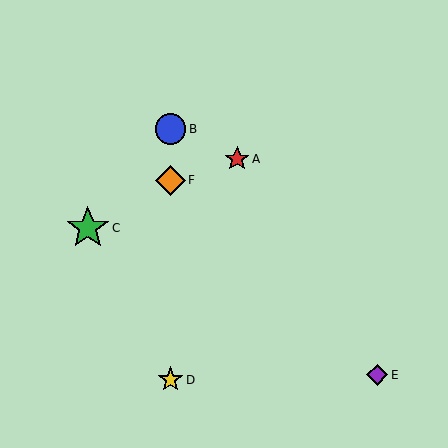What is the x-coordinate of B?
Object B is at x≈170.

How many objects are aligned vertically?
3 objects (B, D, F) are aligned vertically.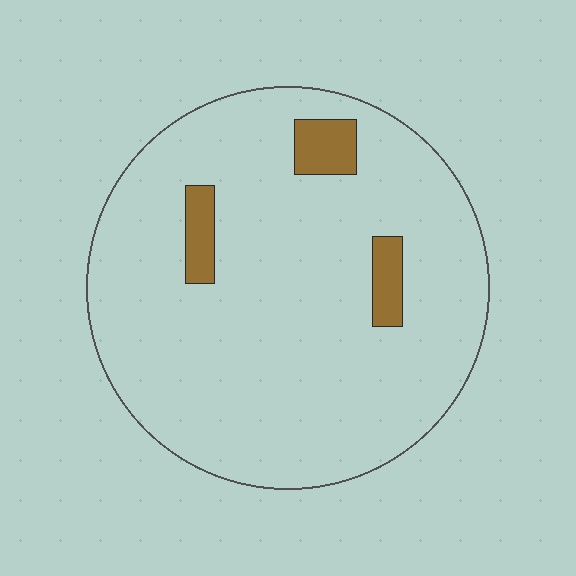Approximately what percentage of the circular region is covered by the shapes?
Approximately 5%.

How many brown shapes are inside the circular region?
3.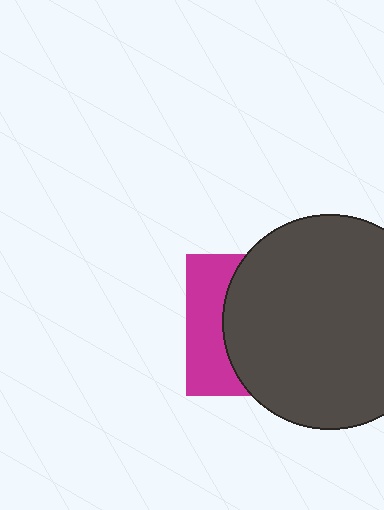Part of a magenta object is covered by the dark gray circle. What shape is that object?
It is a square.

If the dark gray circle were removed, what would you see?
You would see the complete magenta square.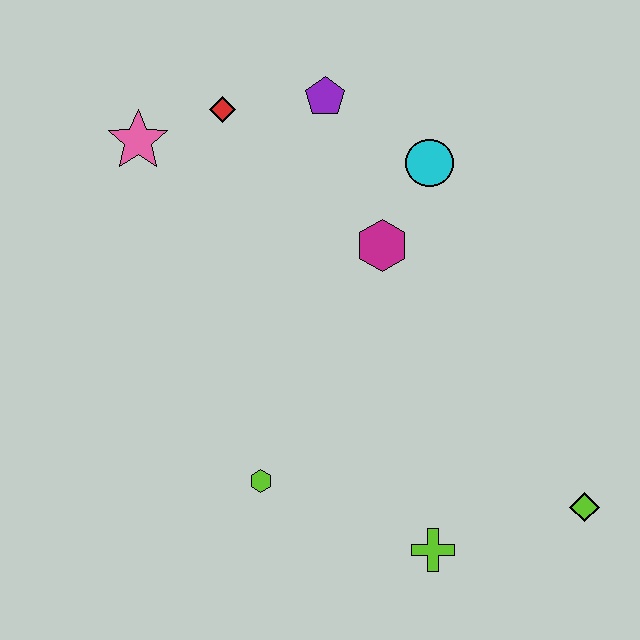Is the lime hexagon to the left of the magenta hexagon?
Yes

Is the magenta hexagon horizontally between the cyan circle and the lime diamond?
No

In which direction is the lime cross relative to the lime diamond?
The lime cross is to the left of the lime diamond.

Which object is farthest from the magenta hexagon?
The lime diamond is farthest from the magenta hexagon.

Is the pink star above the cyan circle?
Yes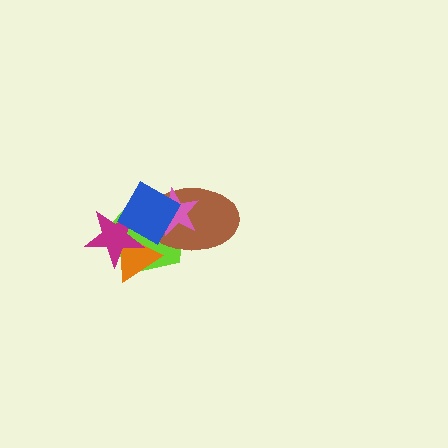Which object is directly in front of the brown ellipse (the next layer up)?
The pink star is directly in front of the brown ellipse.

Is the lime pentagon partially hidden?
Yes, it is partially covered by another shape.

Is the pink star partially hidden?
Yes, it is partially covered by another shape.